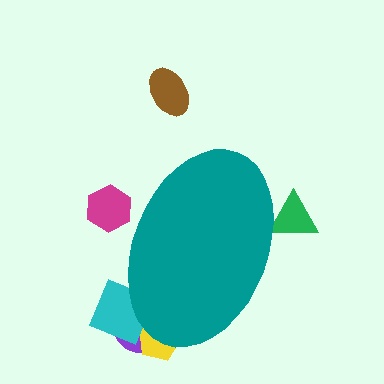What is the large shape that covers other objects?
A teal ellipse.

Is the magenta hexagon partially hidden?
Yes, the magenta hexagon is partially hidden behind the teal ellipse.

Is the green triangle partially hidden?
Yes, the green triangle is partially hidden behind the teal ellipse.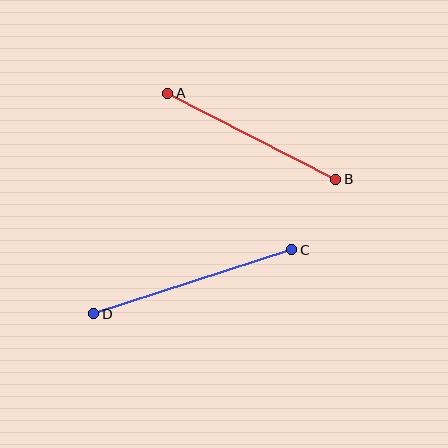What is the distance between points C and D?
The distance is approximately 208 pixels.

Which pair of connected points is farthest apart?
Points C and D are farthest apart.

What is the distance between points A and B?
The distance is approximately 188 pixels.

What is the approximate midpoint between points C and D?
The midpoint is at approximately (193, 282) pixels.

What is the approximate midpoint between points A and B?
The midpoint is at approximately (252, 136) pixels.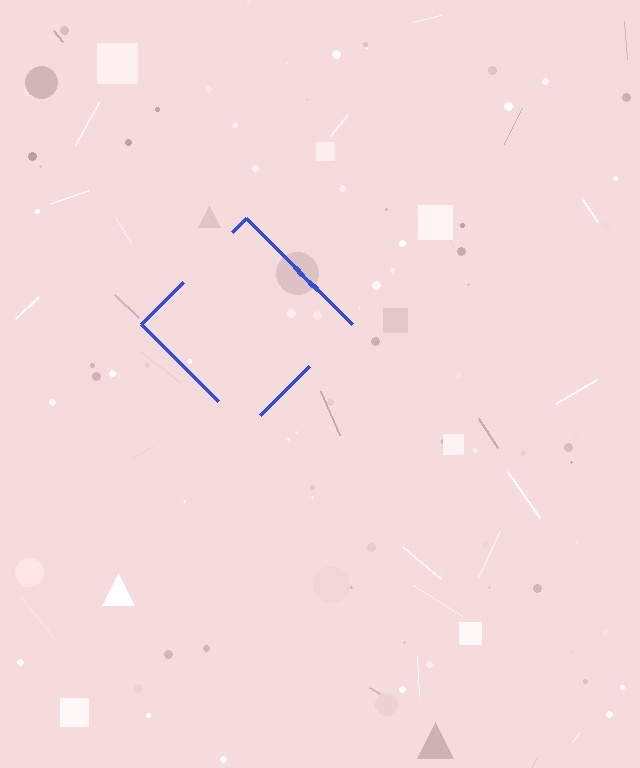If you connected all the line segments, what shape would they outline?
They would outline a diamond.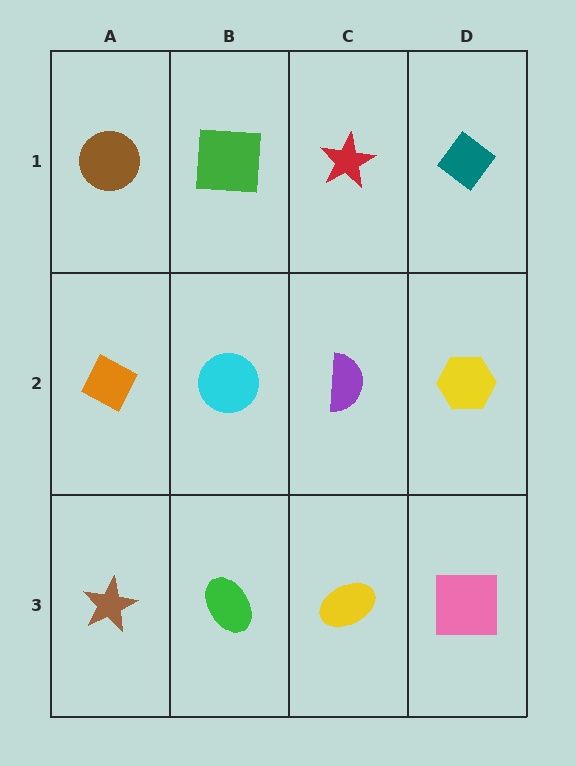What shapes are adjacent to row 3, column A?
An orange diamond (row 2, column A), a green ellipse (row 3, column B).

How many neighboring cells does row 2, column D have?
3.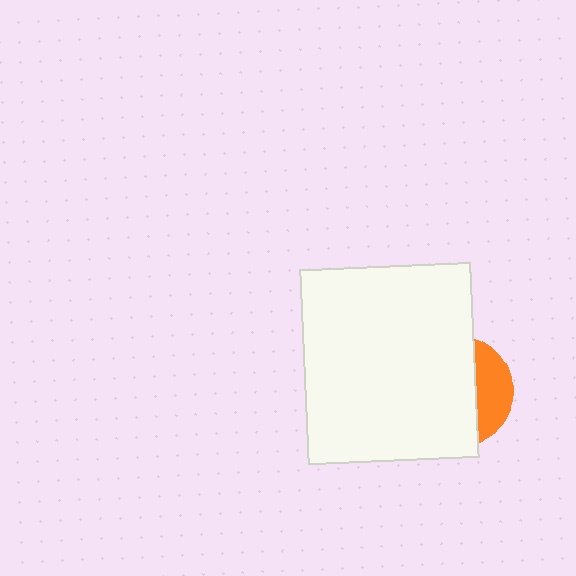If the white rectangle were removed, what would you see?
You would see the complete orange circle.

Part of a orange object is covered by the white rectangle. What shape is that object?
It is a circle.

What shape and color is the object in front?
The object in front is a white rectangle.